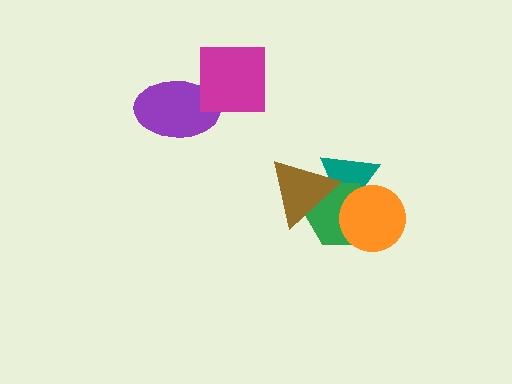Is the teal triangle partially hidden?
Yes, it is partially covered by another shape.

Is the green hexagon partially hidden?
Yes, it is partially covered by another shape.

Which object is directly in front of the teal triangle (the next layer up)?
The green hexagon is directly in front of the teal triangle.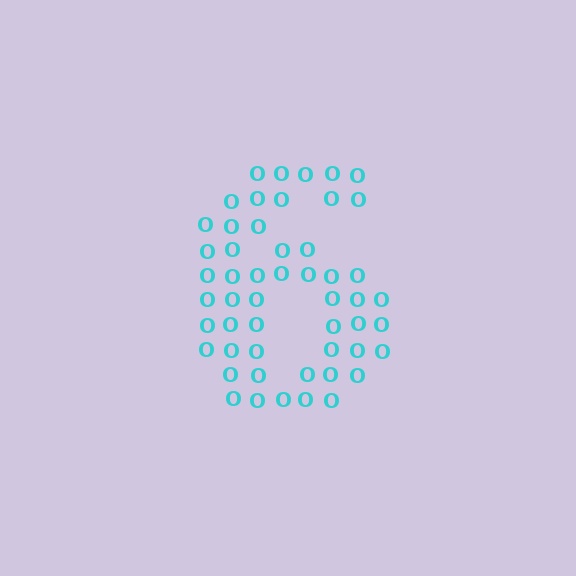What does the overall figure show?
The overall figure shows the digit 6.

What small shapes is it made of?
It is made of small letter O's.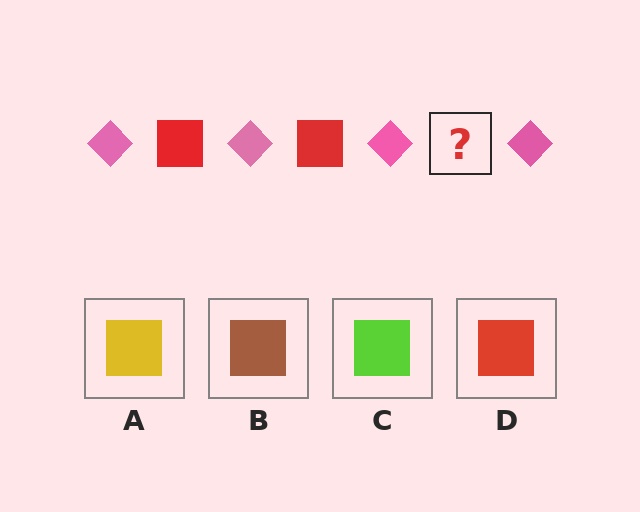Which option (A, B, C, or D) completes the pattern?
D.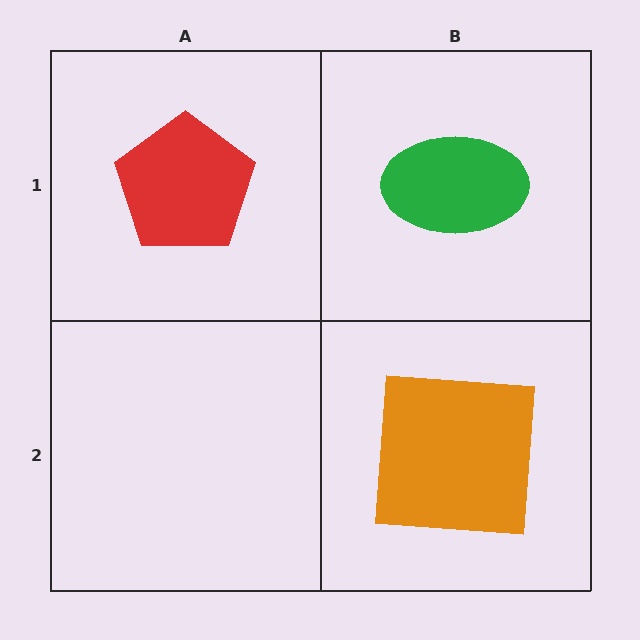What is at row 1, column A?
A red pentagon.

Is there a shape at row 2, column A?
No, that cell is empty.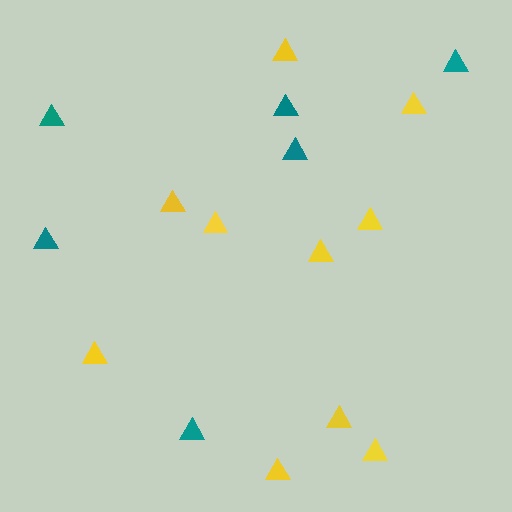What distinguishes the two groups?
There are 2 groups: one group of yellow triangles (10) and one group of teal triangles (6).